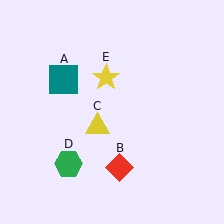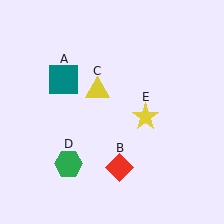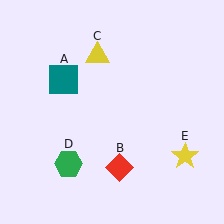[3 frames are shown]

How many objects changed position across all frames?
2 objects changed position: yellow triangle (object C), yellow star (object E).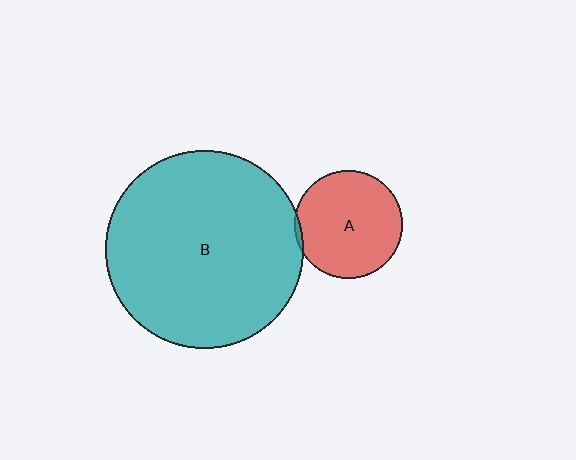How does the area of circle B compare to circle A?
Approximately 3.3 times.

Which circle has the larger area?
Circle B (teal).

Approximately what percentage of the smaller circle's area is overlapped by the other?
Approximately 5%.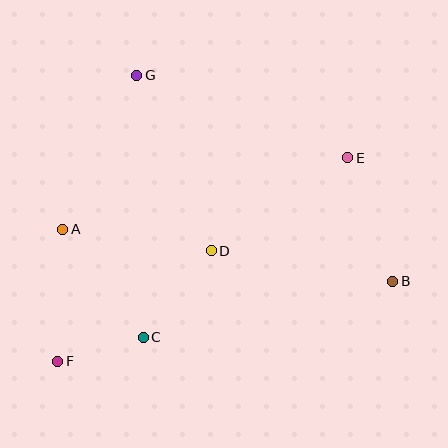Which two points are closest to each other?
Points C and F are closest to each other.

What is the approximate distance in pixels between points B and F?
The distance between B and F is approximately 344 pixels.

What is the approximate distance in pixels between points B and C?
The distance between B and C is approximately 256 pixels.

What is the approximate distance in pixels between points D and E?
The distance between D and E is approximately 165 pixels.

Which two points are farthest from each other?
Points E and F are farthest from each other.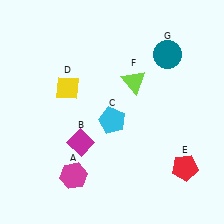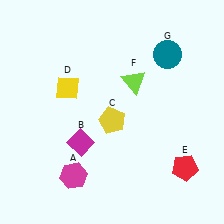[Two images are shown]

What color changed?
The pentagon (C) changed from cyan in Image 1 to yellow in Image 2.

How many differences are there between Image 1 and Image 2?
There is 1 difference between the two images.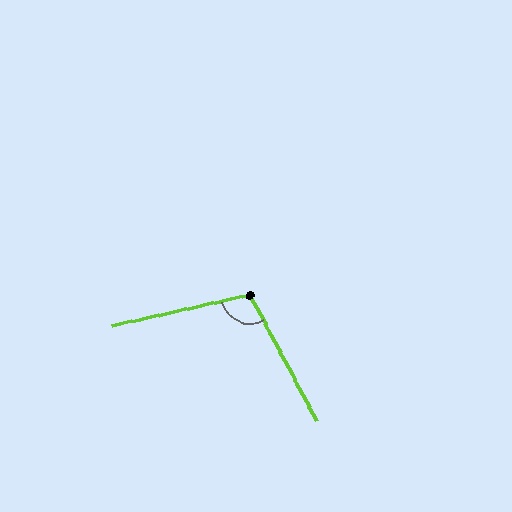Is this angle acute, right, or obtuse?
It is obtuse.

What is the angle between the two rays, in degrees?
Approximately 105 degrees.